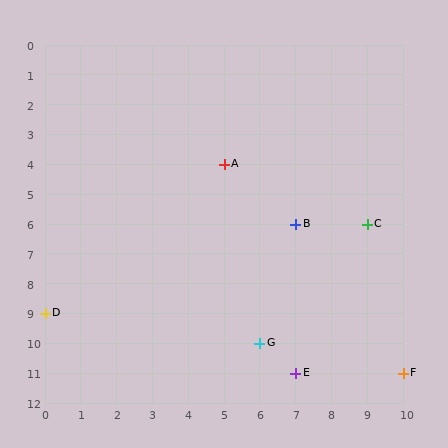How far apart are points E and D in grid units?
Points E and D are 7 columns and 2 rows apart (about 7.3 grid units diagonally).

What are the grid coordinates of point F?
Point F is at grid coordinates (10, 11).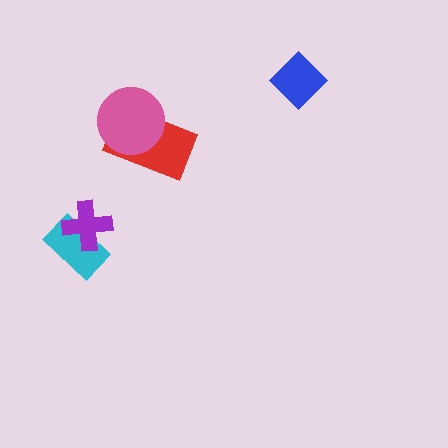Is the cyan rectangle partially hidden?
Yes, it is partially covered by another shape.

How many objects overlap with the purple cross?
1 object overlaps with the purple cross.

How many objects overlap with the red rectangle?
1 object overlaps with the red rectangle.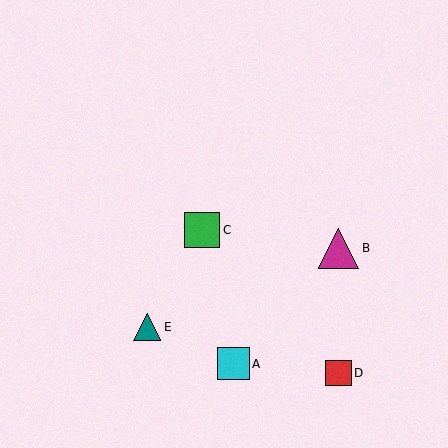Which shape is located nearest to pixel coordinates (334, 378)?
The red square (labeled D) at (338, 373) is nearest to that location.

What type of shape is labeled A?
Shape A is a cyan square.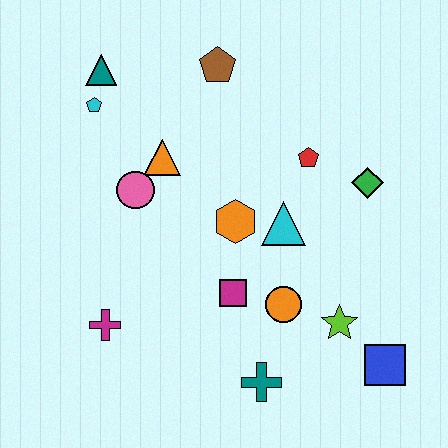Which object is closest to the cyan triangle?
The orange hexagon is closest to the cyan triangle.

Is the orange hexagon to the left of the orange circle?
Yes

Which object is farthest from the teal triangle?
The blue square is farthest from the teal triangle.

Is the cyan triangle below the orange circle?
No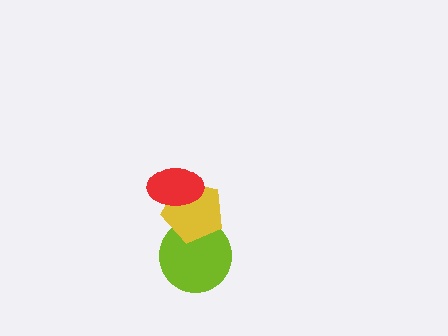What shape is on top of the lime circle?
The yellow pentagon is on top of the lime circle.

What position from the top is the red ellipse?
The red ellipse is 1st from the top.